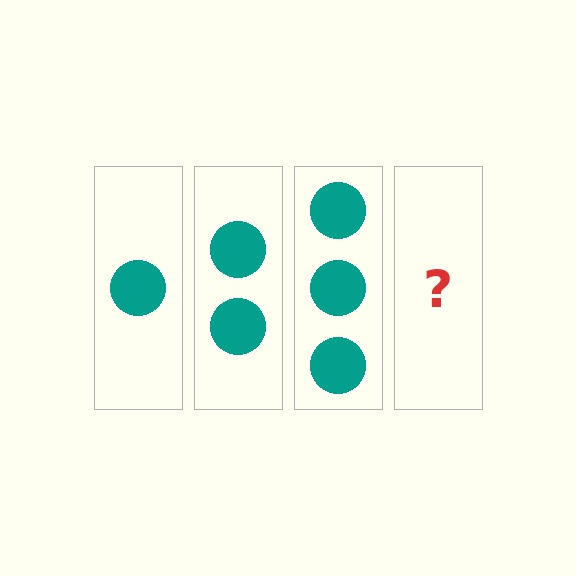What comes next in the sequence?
The next element should be 4 circles.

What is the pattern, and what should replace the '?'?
The pattern is that each step adds one more circle. The '?' should be 4 circles.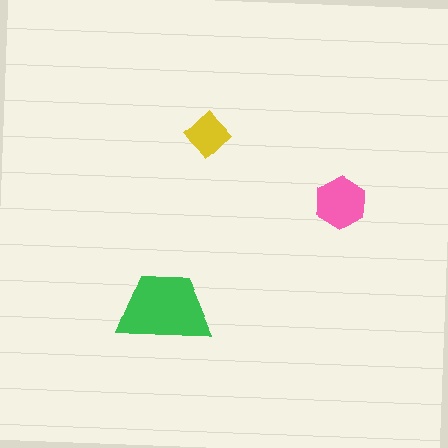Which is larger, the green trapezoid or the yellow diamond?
The green trapezoid.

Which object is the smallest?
The yellow diamond.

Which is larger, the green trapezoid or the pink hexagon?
The green trapezoid.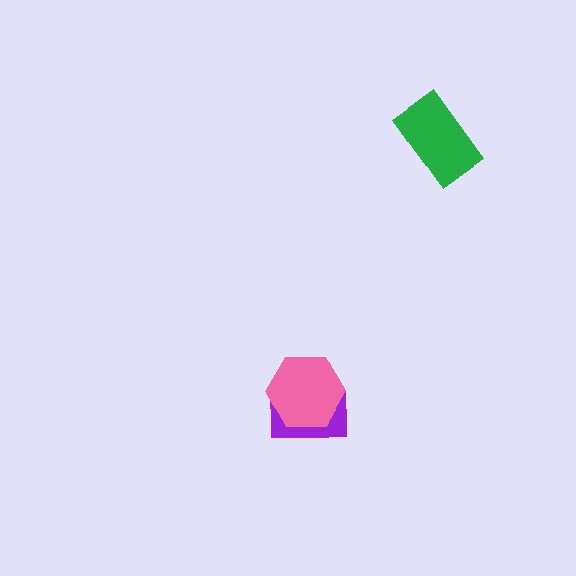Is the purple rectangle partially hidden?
Yes, it is partially covered by another shape.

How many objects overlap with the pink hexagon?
1 object overlaps with the pink hexagon.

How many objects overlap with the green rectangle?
0 objects overlap with the green rectangle.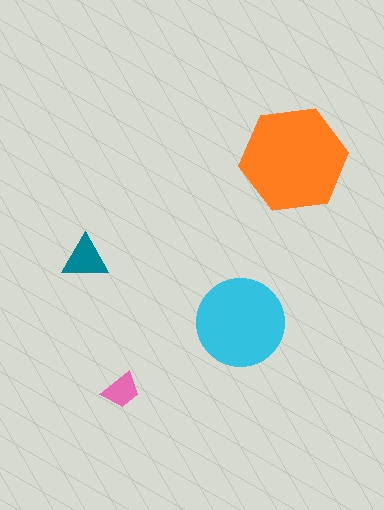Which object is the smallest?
The pink trapezoid.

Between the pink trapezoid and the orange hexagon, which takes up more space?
The orange hexagon.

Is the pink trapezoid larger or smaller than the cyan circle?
Smaller.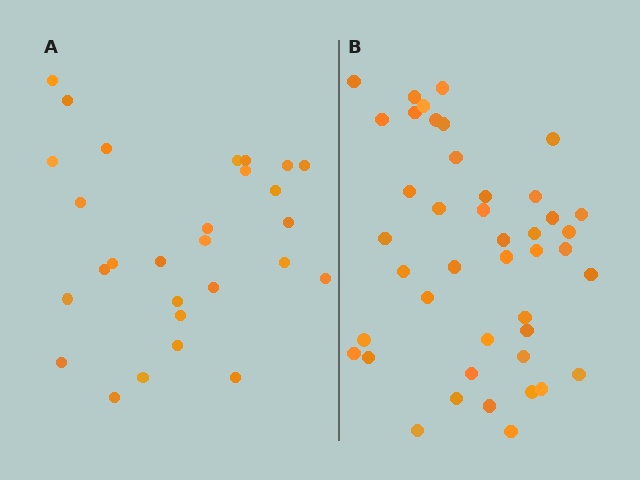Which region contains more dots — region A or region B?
Region B (the right region) has more dots.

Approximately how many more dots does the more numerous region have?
Region B has approximately 15 more dots than region A.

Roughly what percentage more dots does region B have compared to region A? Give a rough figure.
About 55% more.